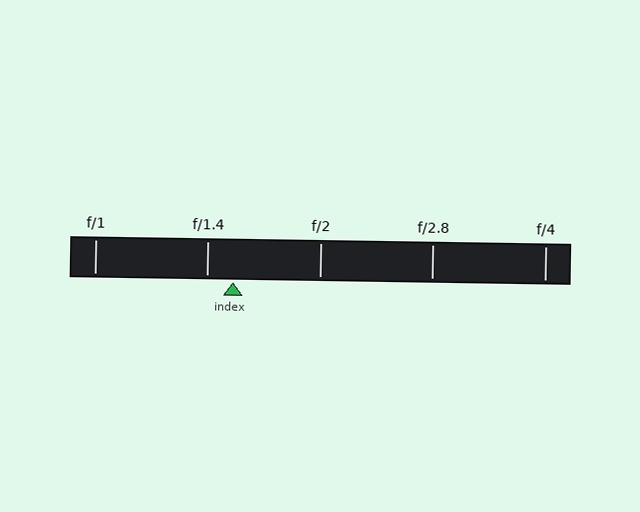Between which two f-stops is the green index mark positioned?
The index mark is between f/1.4 and f/2.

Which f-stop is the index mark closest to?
The index mark is closest to f/1.4.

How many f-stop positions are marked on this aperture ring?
There are 5 f-stop positions marked.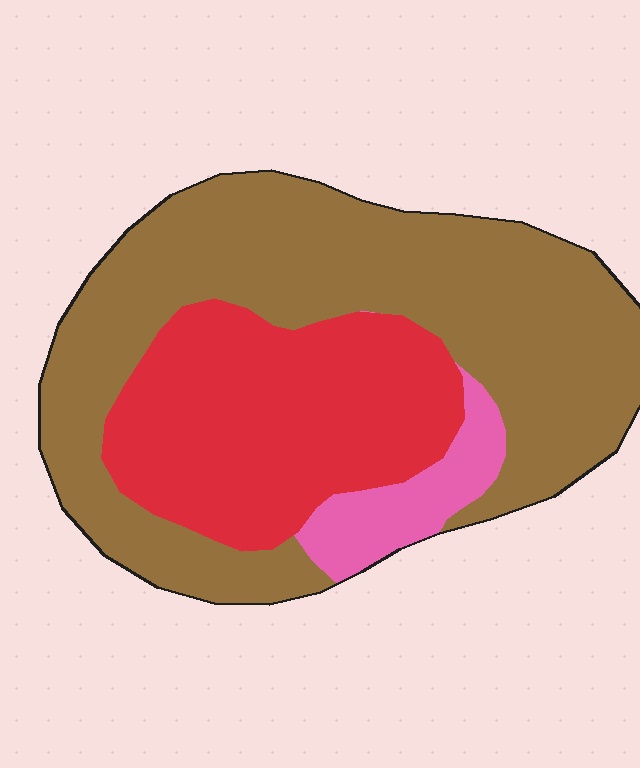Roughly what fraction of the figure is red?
Red covers 33% of the figure.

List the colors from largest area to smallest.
From largest to smallest: brown, red, pink.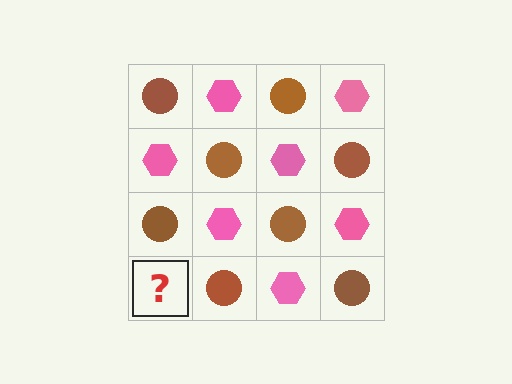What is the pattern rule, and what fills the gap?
The rule is that it alternates brown circle and pink hexagon in a checkerboard pattern. The gap should be filled with a pink hexagon.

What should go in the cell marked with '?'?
The missing cell should contain a pink hexagon.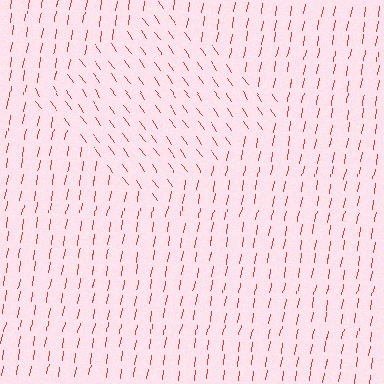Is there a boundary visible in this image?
Yes, there is a texture boundary formed by a change in line orientation.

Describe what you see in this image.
The image is filled with small red line segments. A diamond region in the image has lines oriented differently from the surrounding lines, creating a visible texture boundary.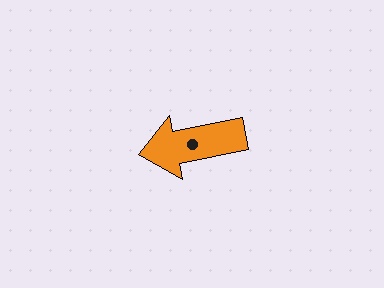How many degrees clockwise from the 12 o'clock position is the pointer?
Approximately 259 degrees.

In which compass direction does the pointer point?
West.